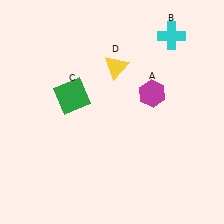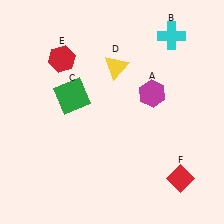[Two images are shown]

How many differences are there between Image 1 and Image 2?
There are 2 differences between the two images.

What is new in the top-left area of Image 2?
A red hexagon (E) was added in the top-left area of Image 2.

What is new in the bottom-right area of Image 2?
A red diamond (F) was added in the bottom-right area of Image 2.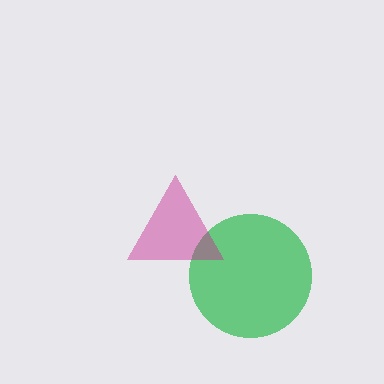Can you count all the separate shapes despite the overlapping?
Yes, there are 2 separate shapes.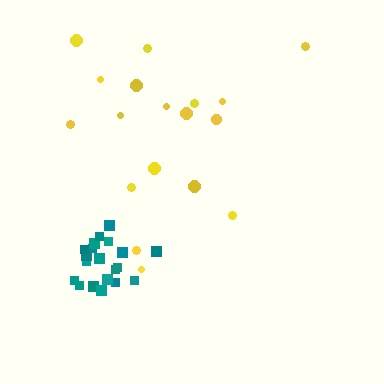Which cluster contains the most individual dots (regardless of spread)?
Teal (20).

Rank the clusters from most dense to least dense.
teal, yellow.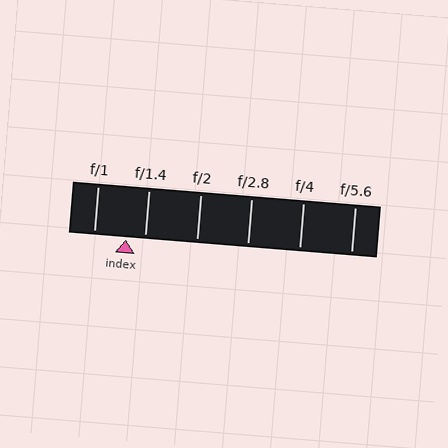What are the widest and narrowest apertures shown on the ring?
The widest aperture shown is f/1 and the narrowest is f/5.6.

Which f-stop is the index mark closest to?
The index mark is closest to f/1.4.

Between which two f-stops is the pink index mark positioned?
The index mark is between f/1 and f/1.4.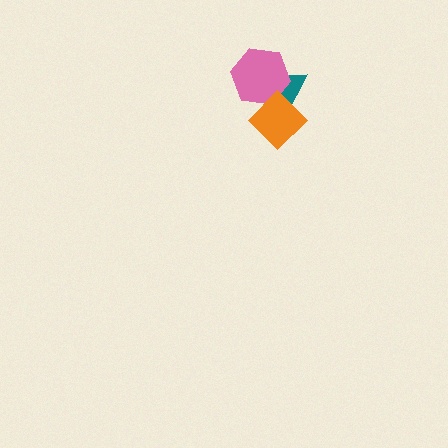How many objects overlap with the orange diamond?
2 objects overlap with the orange diamond.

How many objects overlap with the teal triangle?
2 objects overlap with the teal triangle.